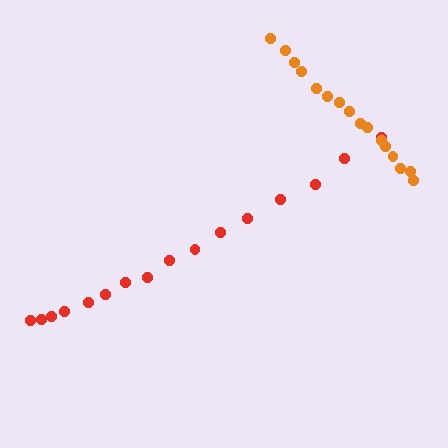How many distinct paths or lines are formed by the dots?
There are 2 distinct paths.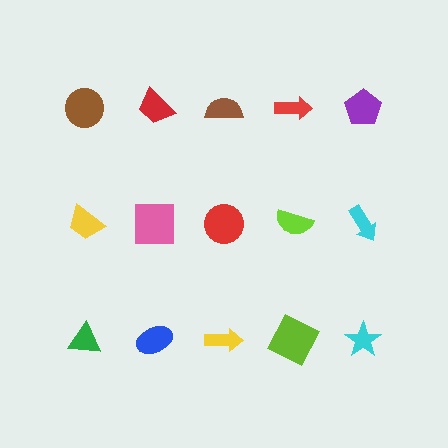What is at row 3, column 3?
A yellow arrow.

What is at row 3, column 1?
A green triangle.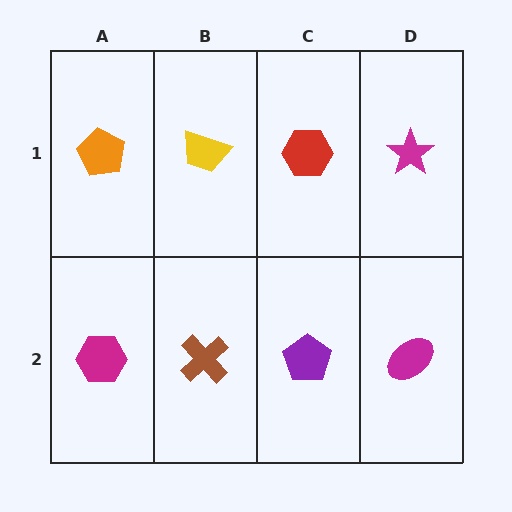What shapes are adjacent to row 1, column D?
A magenta ellipse (row 2, column D), a red hexagon (row 1, column C).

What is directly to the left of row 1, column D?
A red hexagon.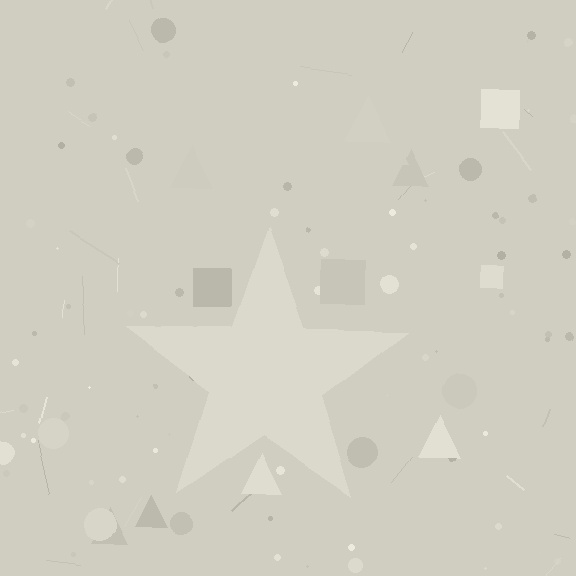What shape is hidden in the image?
A star is hidden in the image.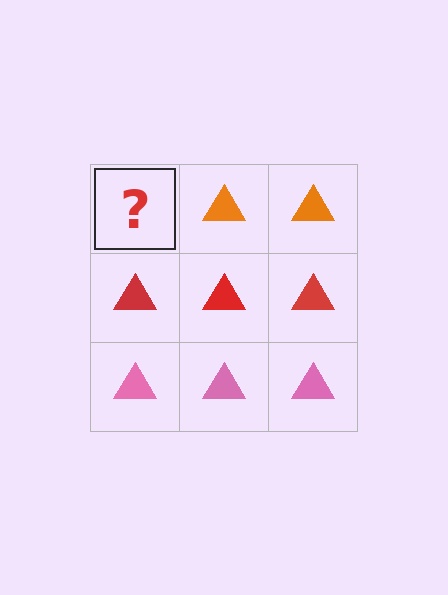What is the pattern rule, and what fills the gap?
The rule is that each row has a consistent color. The gap should be filled with an orange triangle.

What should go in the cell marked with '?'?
The missing cell should contain an orange triangle.